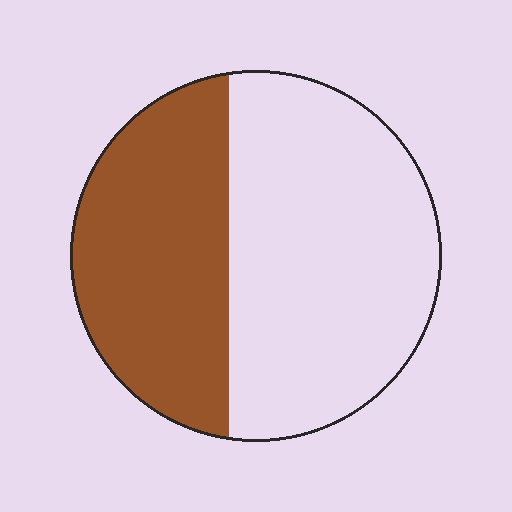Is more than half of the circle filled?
No.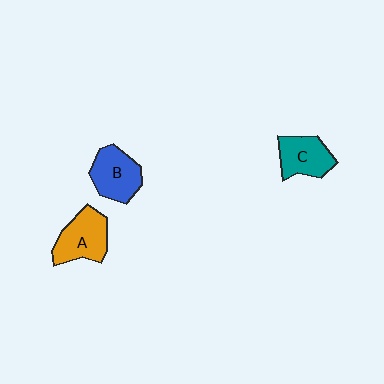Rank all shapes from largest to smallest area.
From largest to smallest: A (orange), B (blue), C (teal).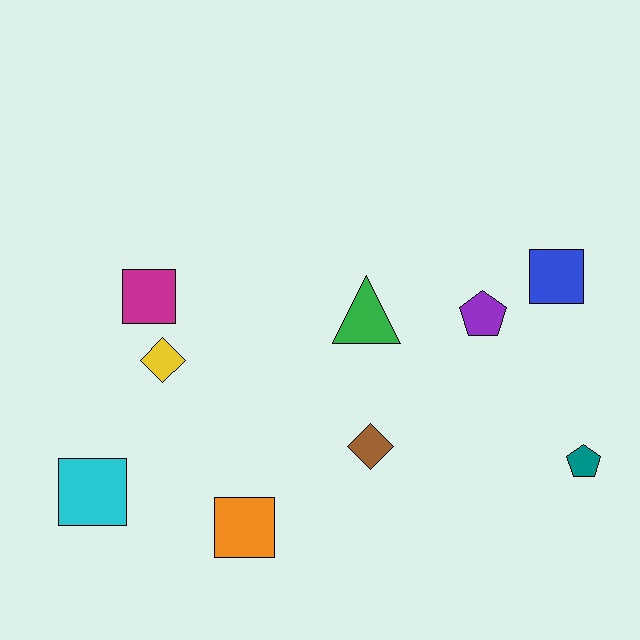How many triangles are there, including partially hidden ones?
There is 1 triangle.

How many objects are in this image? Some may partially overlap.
There are 9 objects.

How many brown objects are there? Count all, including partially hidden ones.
There is 1 brown object.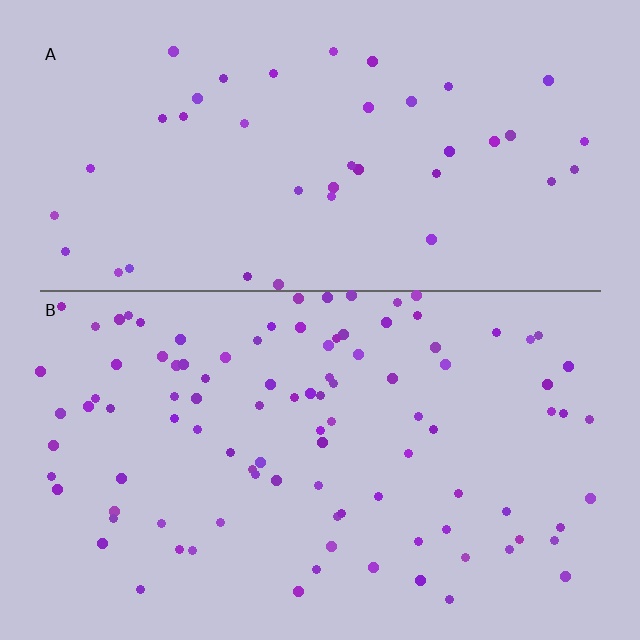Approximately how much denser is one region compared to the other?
Approximately 2.4× — region B over region A.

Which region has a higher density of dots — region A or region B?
B (the bottom).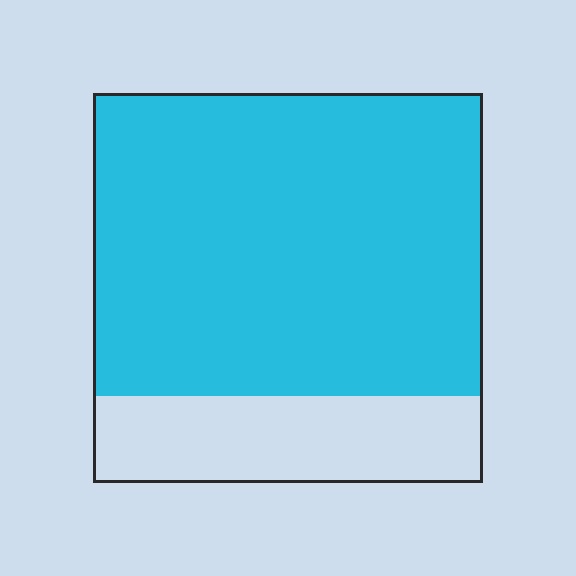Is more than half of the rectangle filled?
Yes.